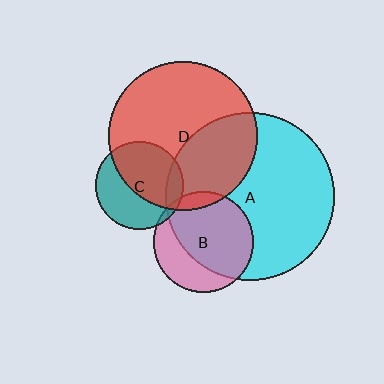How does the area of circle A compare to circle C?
Approximately 3.6 times.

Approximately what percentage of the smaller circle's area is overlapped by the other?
Approximately 35%.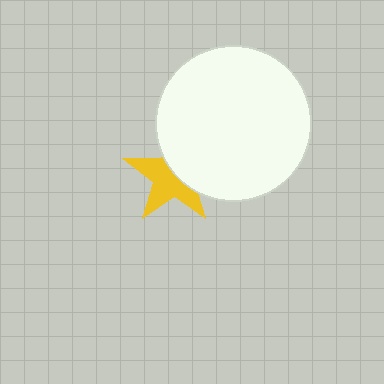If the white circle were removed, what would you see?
You would see the complete yellow star.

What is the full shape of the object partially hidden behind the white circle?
The partially hidden object is a yellow star.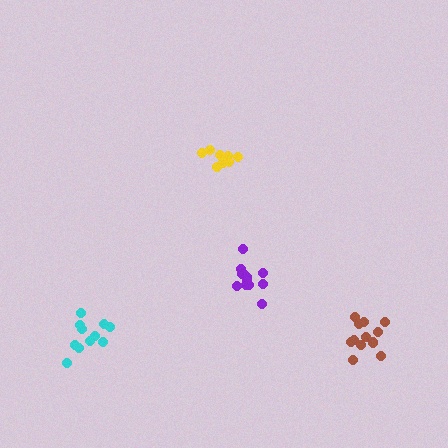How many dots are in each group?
Group 1: 13 dots, Group 2: 11 dots, Group 3: 8 dots, Group 4: 13 dots (45 total).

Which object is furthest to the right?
The brown cluster is rightmost.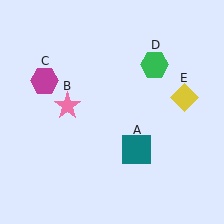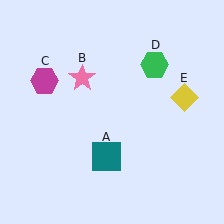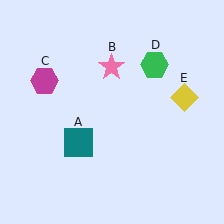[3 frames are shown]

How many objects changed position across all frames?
2 objects changed position: teal square (object A), pink star (object B).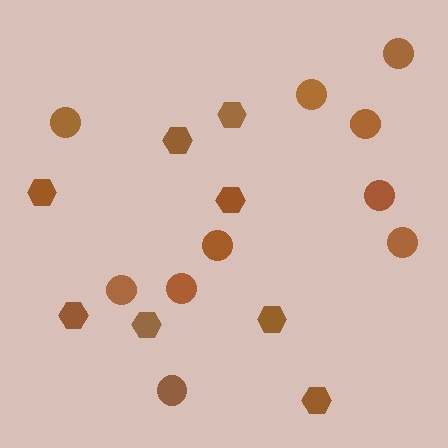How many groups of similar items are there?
There are 2 groups: one group of circles (10) and one group of hexagons (8).